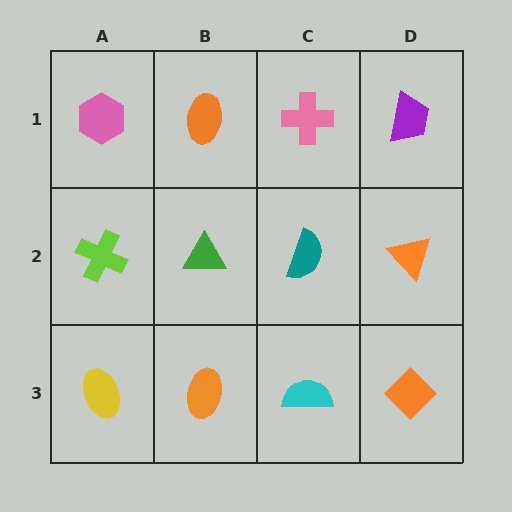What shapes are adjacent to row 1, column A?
A lime cross (row 2, column A), an orange ellipse (row 1, column B).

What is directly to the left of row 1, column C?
An orange ellipse.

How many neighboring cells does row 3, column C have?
3.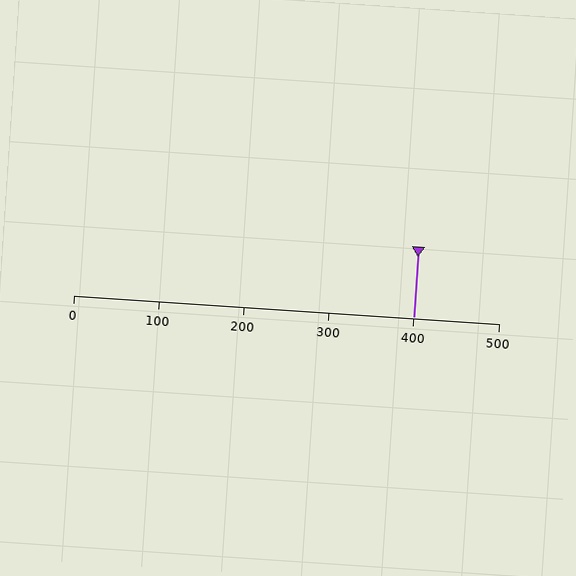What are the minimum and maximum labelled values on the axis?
The axis runs from 0 to 500.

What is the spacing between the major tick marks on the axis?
The major ticks are spaced 100 apart.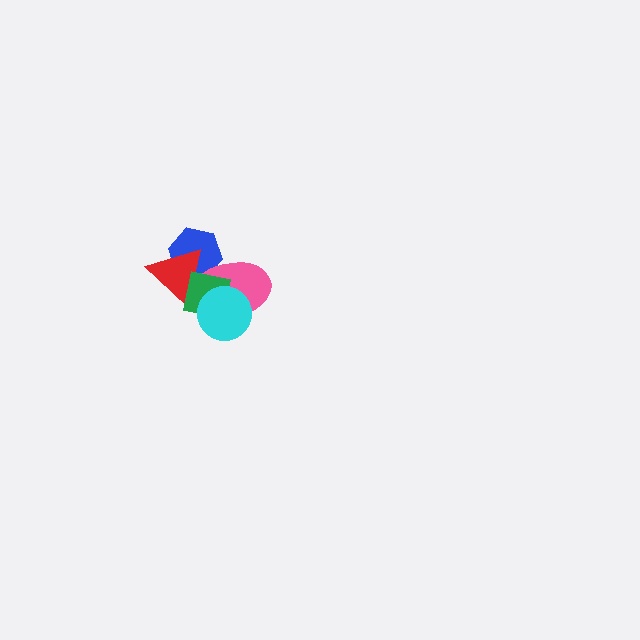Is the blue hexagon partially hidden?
Yes, it is partially covered by another shape.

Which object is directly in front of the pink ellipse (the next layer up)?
The green square is directly in front of the pink ellipse.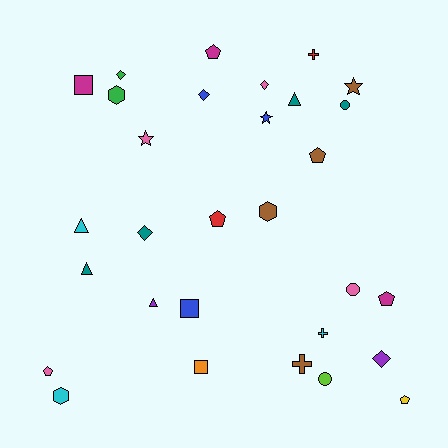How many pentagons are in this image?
There are 6 pentagons.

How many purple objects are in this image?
There are 2 purple objects.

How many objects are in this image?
There are 30 objects.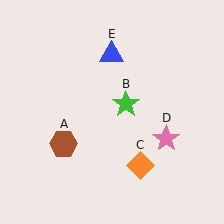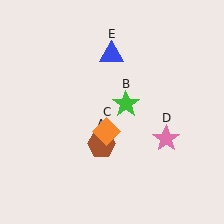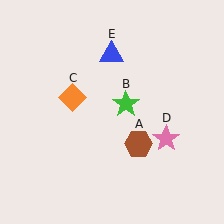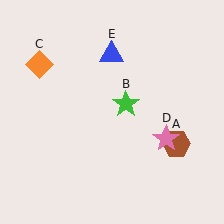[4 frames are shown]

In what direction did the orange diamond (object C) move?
The orange diamond (object C) moved up and to the left.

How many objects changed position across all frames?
2 objects changed position: brown hexagon (object A), orange diamond (object C).